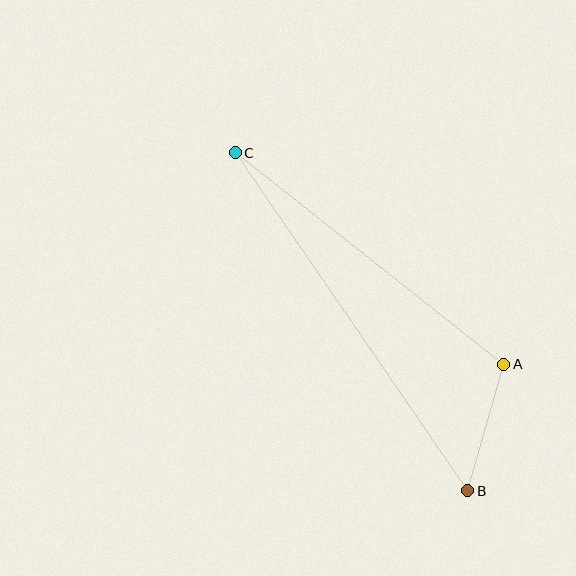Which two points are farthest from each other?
Points B and C are farthest from each other.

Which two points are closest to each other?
Points A and B are closest to each other.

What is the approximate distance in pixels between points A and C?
The distance between A and C is approximately 342 pixels.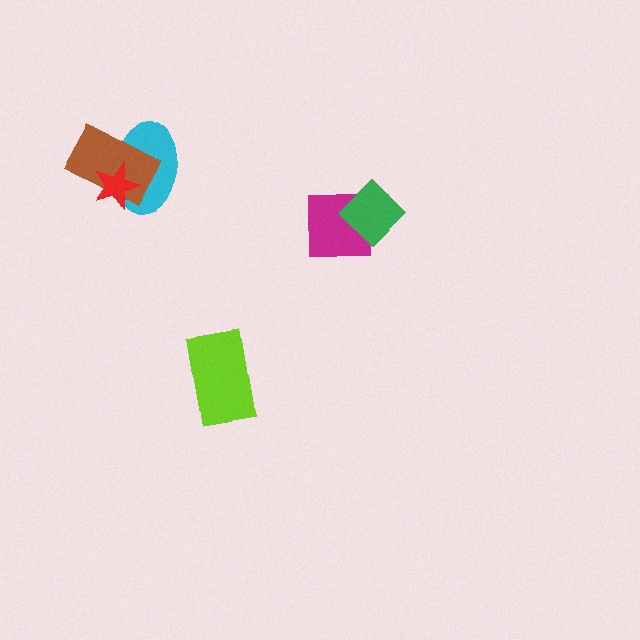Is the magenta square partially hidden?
Yes, it is partially covered by another shape.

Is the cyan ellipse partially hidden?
Yes, it is partially covered by another shape.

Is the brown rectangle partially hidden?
Yes, it is partially covered by another shape.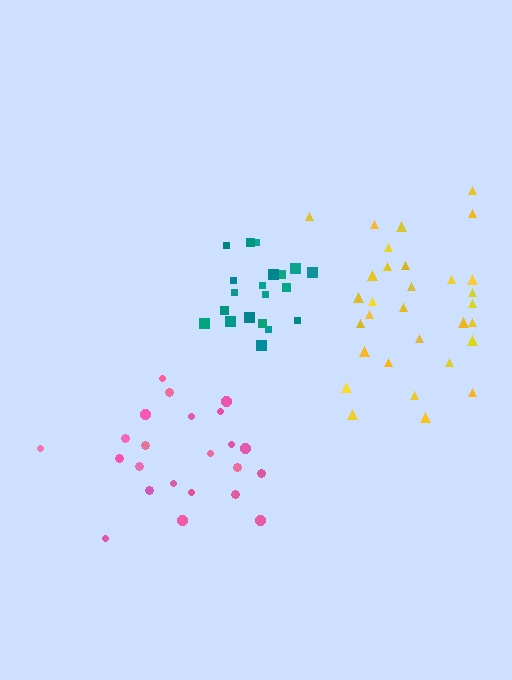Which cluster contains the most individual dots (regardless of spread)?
Yellow (31).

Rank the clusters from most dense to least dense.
teal, yellow, pink.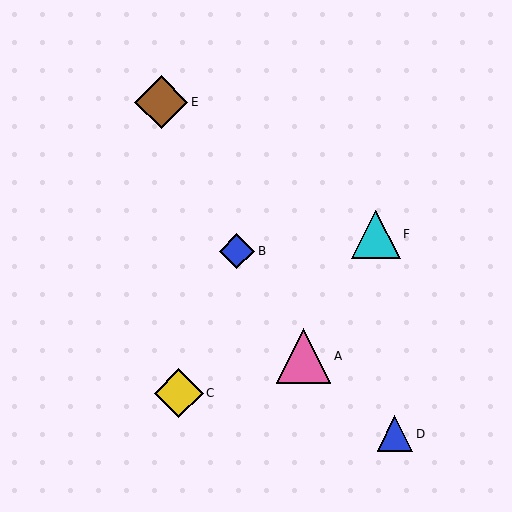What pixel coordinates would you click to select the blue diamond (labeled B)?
Click at (237, 251) to select the blue diamond B.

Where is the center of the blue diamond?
The center of the blue diamond is at (237, 251).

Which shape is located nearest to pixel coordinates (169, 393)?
The yellow diamond (labeled C) at (179, 393) is nearest to that location.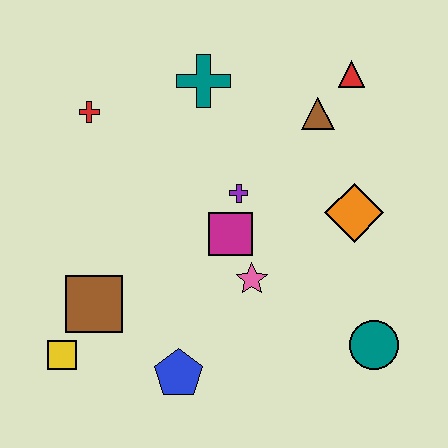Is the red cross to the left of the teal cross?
Yes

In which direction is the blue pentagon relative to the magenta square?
The blue pentagon is below the magenta square.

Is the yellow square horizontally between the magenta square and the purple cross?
No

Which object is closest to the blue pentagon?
The brown square is closest to the blue pentagon.